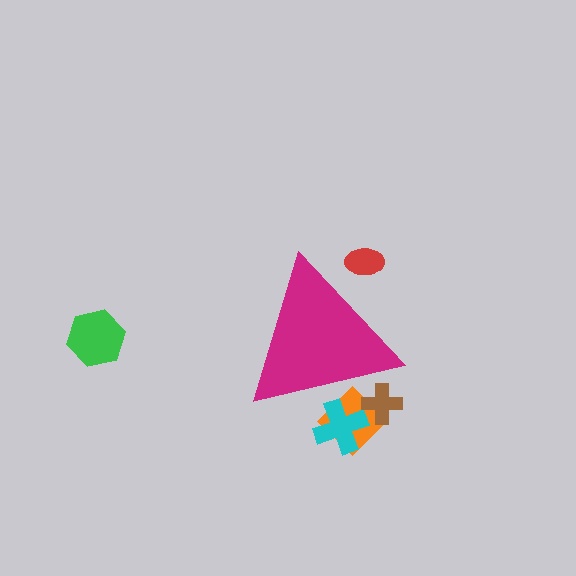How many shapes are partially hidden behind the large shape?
4 shapes are partially hidden.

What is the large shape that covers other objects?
A magenta triangle.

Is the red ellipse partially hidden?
Yes, the red ellipse is partially hidden behind the magenta triangle.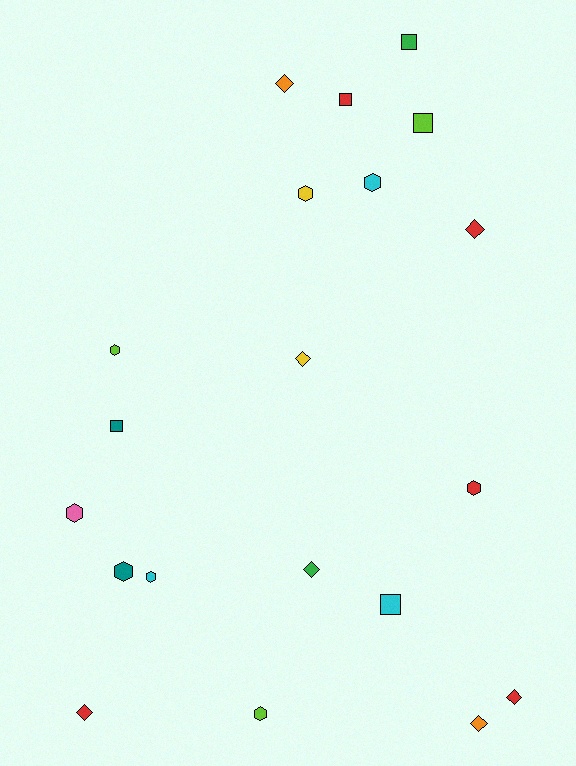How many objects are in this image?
There are 20 objects.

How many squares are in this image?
There are 5 squares.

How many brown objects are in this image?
There are no brown objects.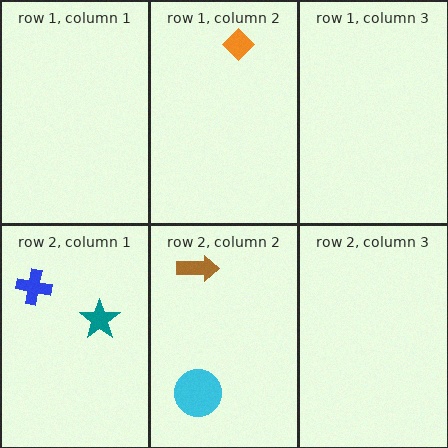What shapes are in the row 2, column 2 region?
The cyan circle, the brown arrow.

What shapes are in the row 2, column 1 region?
The blue cross, the teal star.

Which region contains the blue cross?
The row 2, column 1 region.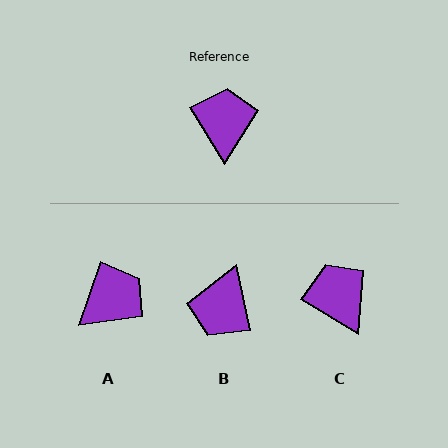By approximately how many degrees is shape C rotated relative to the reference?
Approximately 28 degrees counter-clockwise.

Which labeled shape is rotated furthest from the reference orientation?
B, about 160 degrees away.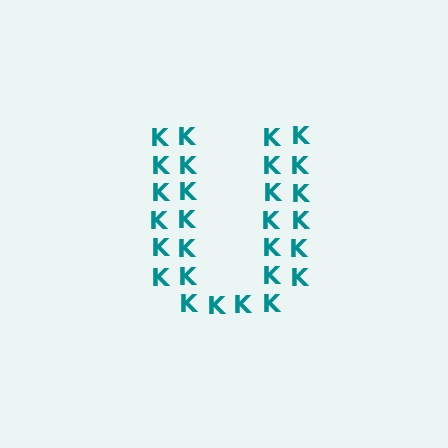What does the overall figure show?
The overall figure shows the letter U.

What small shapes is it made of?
It is made of small letter K's.